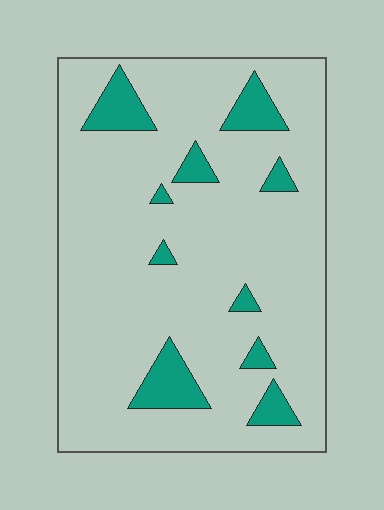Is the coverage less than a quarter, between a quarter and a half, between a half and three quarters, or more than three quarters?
Less than a quarter.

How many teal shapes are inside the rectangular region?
10.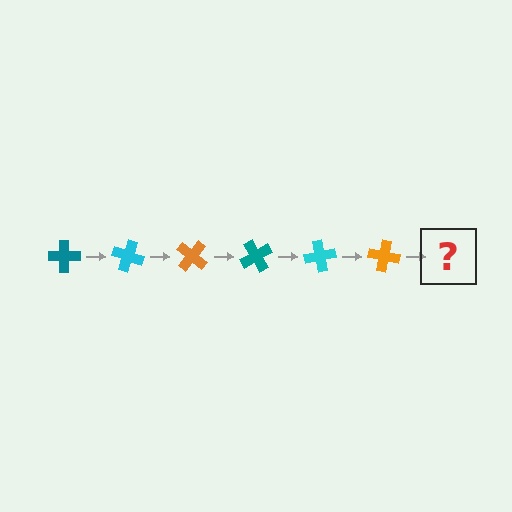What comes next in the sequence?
The next element should be a teal cross, rotated 120 degrees from the start.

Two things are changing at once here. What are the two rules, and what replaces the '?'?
The two rules are that it rotates 20 degrees each step and the color cycles through teal, cyan, and orange. The '?' should be a teal cross, rotated 120 degrees from the start.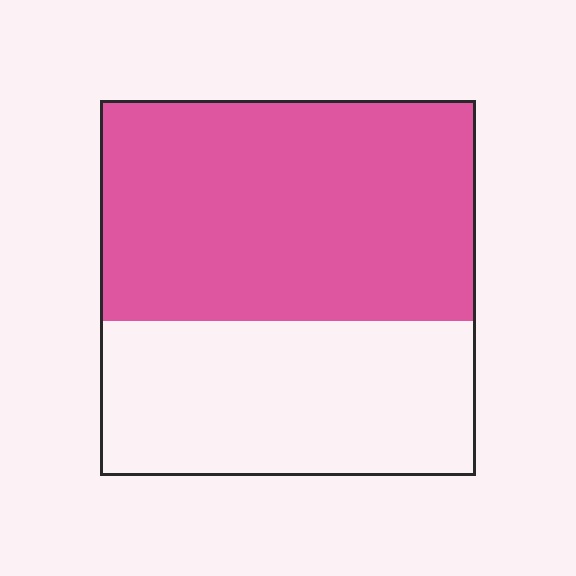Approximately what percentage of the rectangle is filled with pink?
Approximately 60%.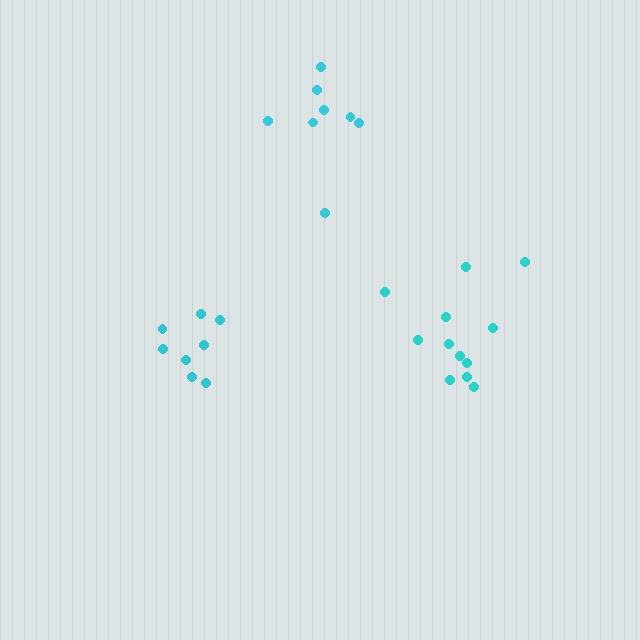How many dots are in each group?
Group 1: 8 dots, Group 2: 12 dots, Group 3: 8 dots (28 total).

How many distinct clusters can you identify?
There are 3 distinct clusters.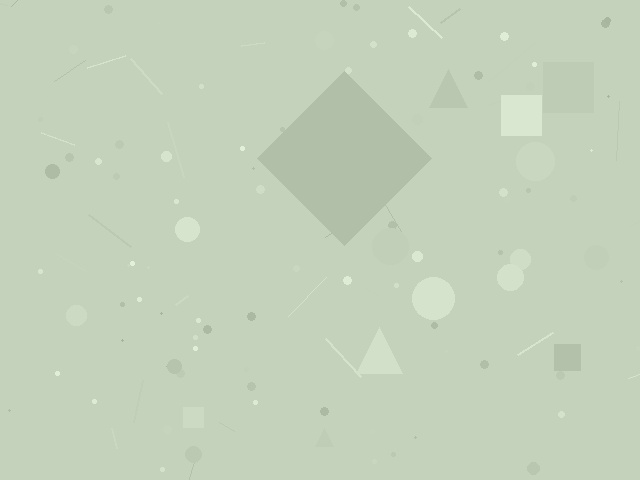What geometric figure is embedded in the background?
A diamond is embedded in the background.